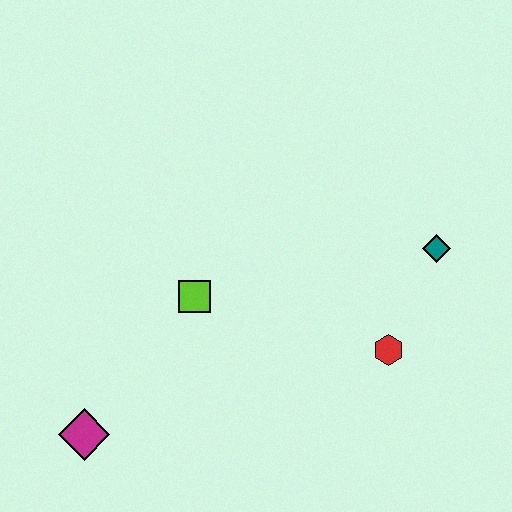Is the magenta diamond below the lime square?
Yes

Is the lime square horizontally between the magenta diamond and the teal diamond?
Yes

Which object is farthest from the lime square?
The teal diamond is farthest from the lime square.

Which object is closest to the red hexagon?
The teal diamond is closest to the red hexagon.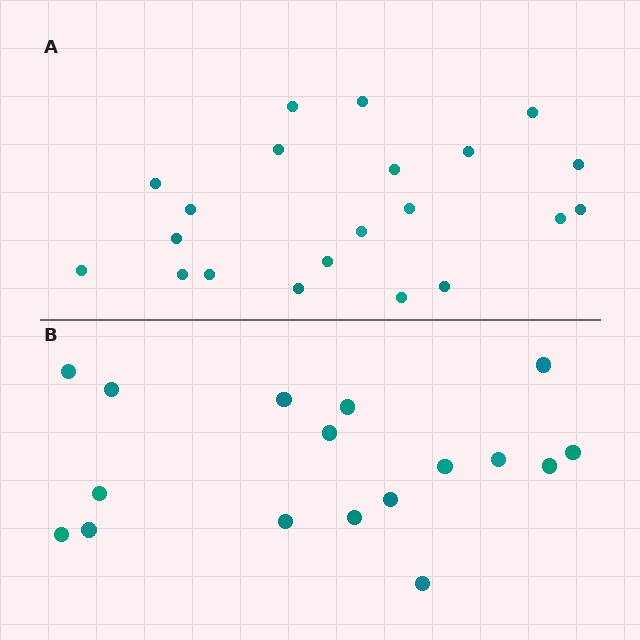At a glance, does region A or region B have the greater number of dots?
Region A (the top region) has more dots.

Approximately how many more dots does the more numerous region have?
Region A has about 4 more dots than region B.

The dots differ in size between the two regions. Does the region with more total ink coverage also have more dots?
No. Region B has more total ink coverage because its dots are larger, but region A actually contains more individual dots. Total area can be misleading — the number of items is what matters here.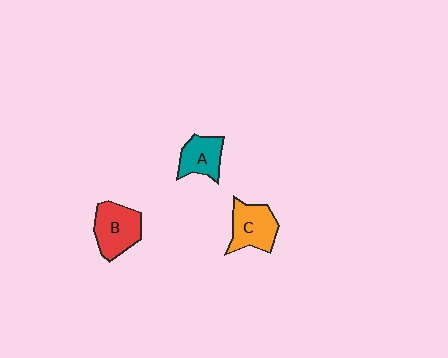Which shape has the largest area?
Shape B (red).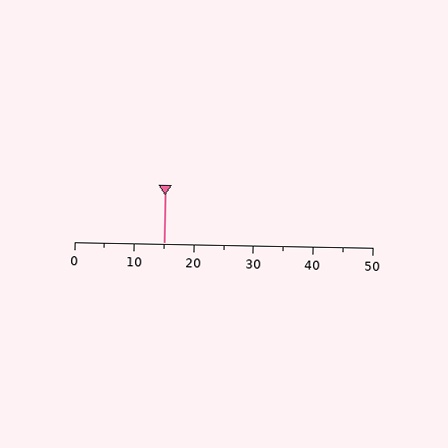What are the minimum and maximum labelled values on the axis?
The axis runs from 0 to 50.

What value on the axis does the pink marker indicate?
The marker indicates approximately 15.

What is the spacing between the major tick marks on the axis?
The major ticks are spaced 10 apart.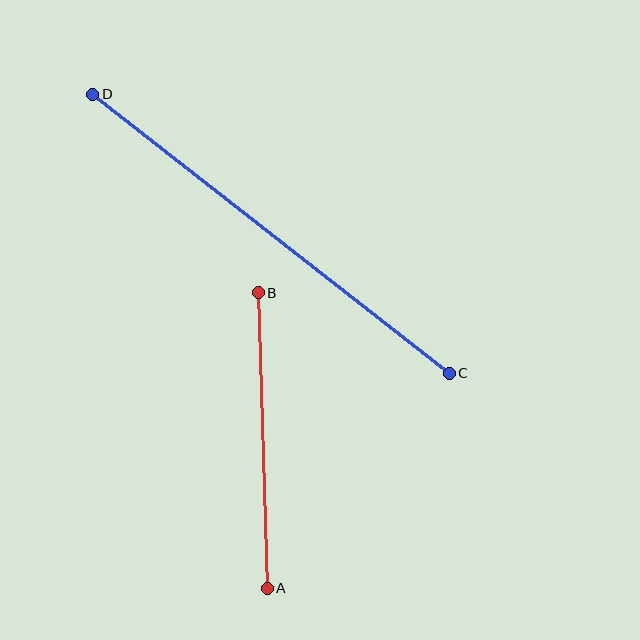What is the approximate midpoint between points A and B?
The midpoint is at approximately (263, 441) pixels.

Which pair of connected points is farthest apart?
Points C and D are farthest apart.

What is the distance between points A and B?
The distance is approximately 295 pixels.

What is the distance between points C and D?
The distance is approximately 453 pixels.